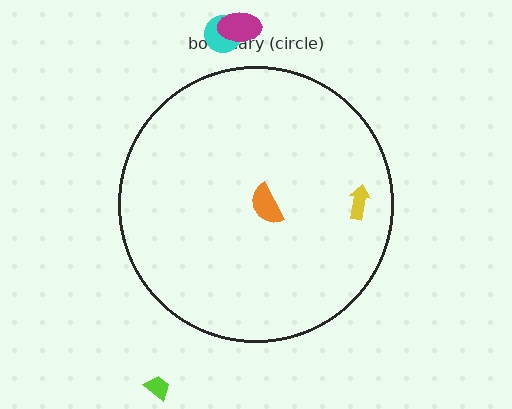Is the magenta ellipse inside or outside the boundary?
Outside.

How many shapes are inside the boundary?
2 inside, 3 outside.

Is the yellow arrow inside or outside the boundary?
Inside.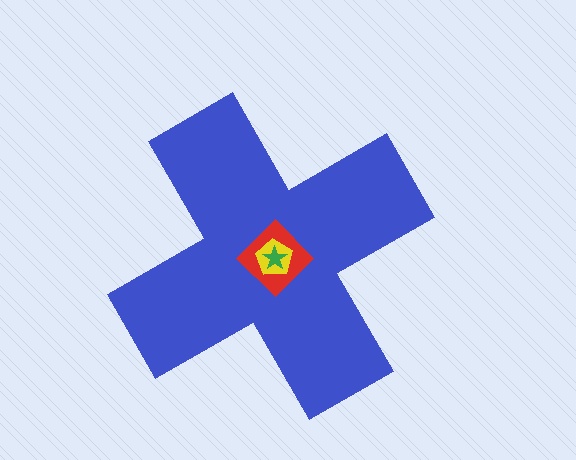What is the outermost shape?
The blue cross.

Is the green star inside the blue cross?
Yes.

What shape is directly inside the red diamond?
The yellow pentagon.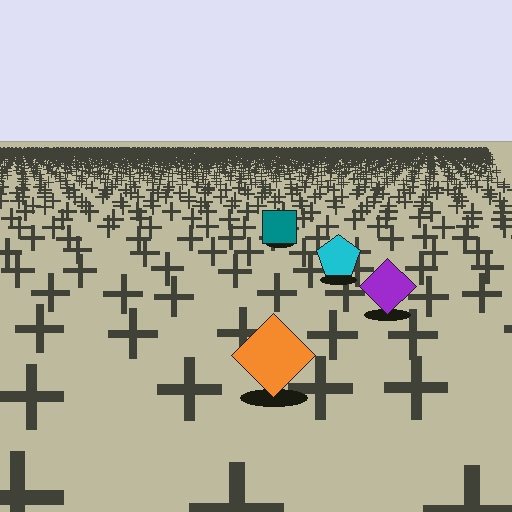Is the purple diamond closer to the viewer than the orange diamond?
No. The orange diamond is closer — you can tell from the texture gradient: the ground texture is coarser near it.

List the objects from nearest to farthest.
From nearest to farthest: the orange diamond, the purple diamond, the cyan pentagon, the teal square.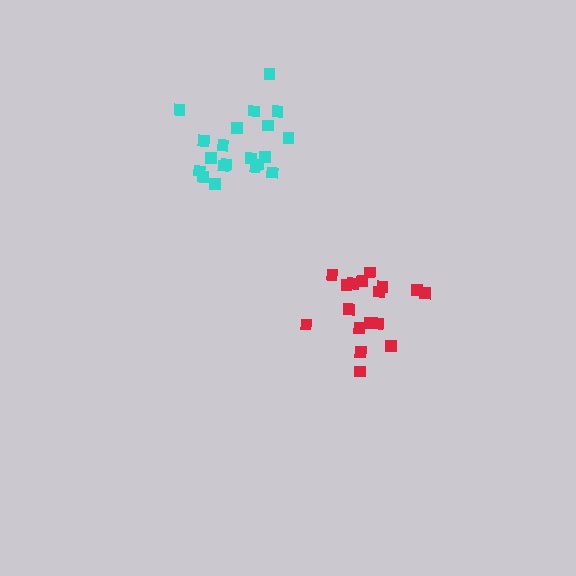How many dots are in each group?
Group 1: 17 dots, Group 2: 20 dots (37 total).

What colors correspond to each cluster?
The clusters are colored: red, cyan.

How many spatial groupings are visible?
There are 2 spatial groupings.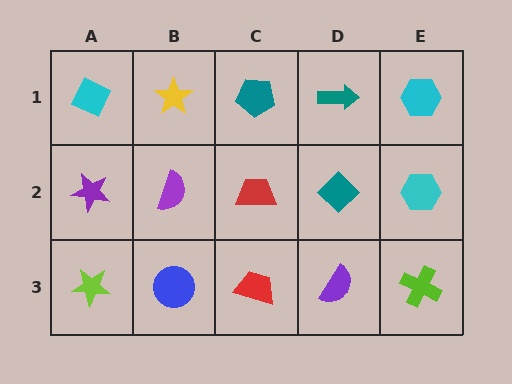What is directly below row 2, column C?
A red trapezoid.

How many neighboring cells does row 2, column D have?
4.